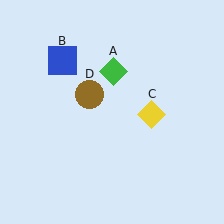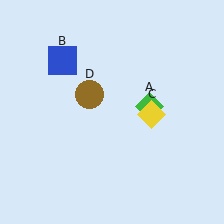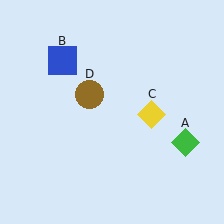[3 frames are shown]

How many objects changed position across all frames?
1 object changed position: green diamond (object A).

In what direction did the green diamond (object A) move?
The green diamond (object A) moved down and to the right.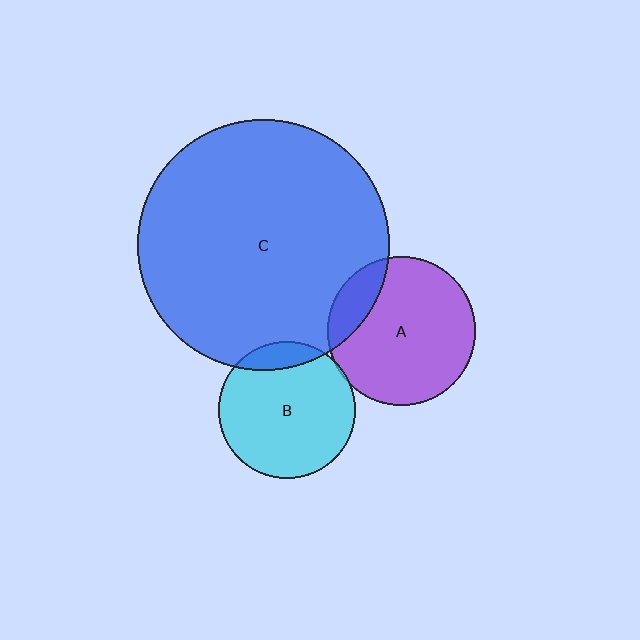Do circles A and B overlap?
Yes.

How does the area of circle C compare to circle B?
Approximately 3.3 times.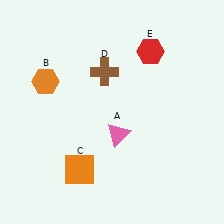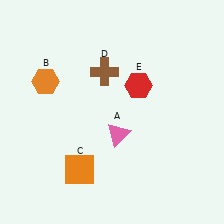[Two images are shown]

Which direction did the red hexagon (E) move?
The red hexagon (E) moved down.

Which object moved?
The red hexagon (E) moved down.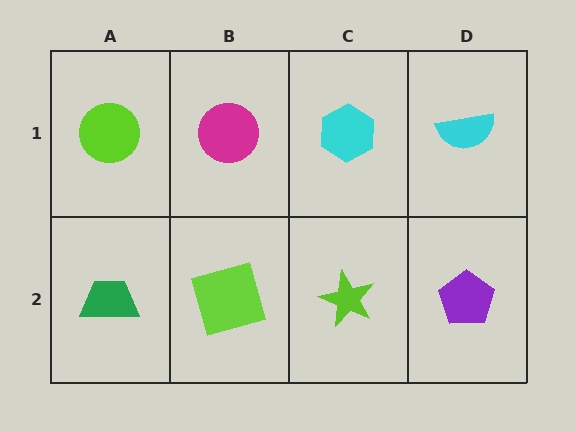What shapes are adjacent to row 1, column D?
A purple pentagon (row 2, column D), a cyan hexagon (row 1, column C).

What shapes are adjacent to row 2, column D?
A cyan semicircle (row 1, column D), a lime star (row 2, column C).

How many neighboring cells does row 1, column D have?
2.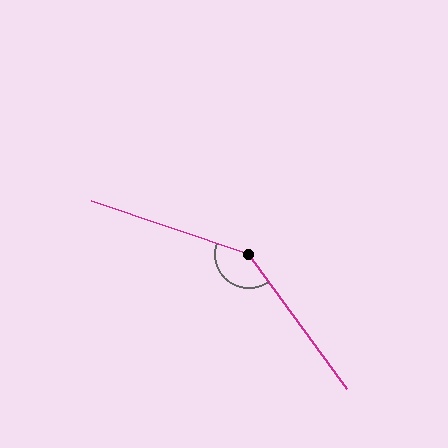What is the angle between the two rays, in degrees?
Approximately 145 degrees.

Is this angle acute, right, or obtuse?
It is obtuse.